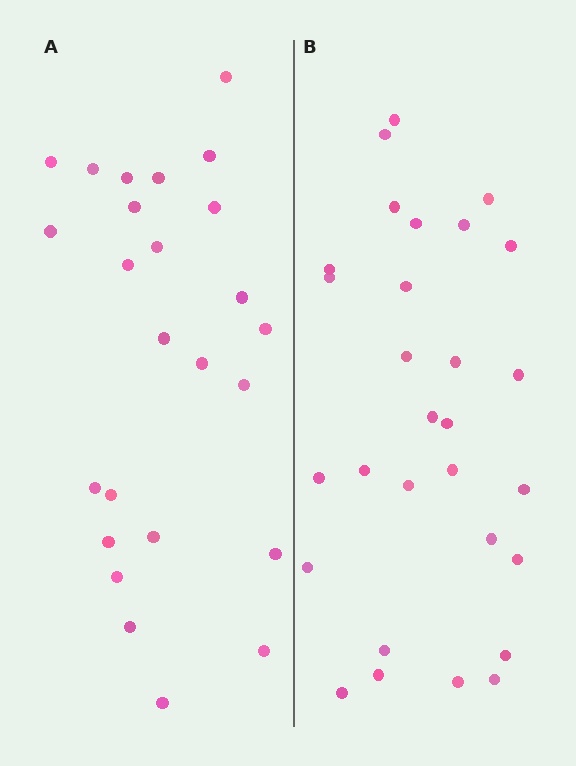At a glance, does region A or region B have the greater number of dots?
Region B (the right region) has more dots.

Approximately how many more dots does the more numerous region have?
Region B has about 4 more dots than region A.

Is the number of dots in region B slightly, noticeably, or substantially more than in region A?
Region B has only slightly more — the two regions are fairly close. The ratio is roughly 1.2 to 1.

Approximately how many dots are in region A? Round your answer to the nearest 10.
About 20 dots. (The exact count is 25, which rounds to 20.)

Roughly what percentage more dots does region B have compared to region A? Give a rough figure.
About 15% more.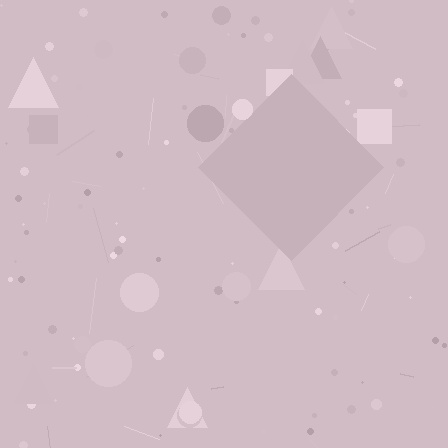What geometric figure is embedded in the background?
A diamond is embedded in the background.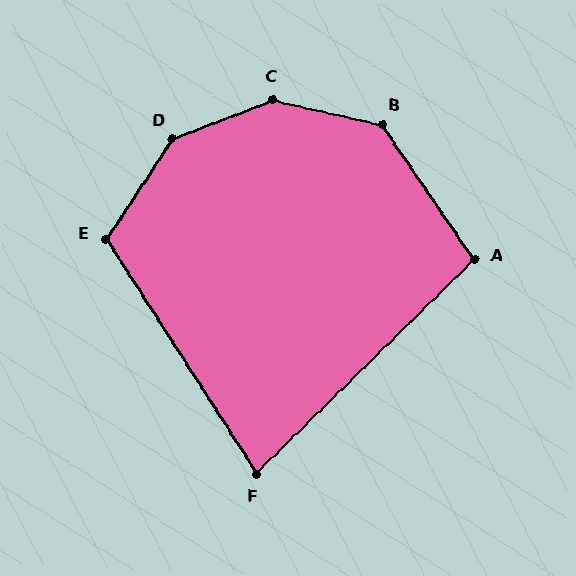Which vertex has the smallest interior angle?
F, at approximately 78 degrees.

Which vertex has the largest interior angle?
C, at approximately 146 degrees.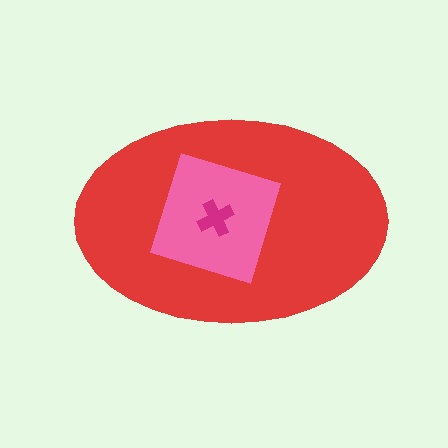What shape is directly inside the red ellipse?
The pink diamond.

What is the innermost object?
The magenta cross.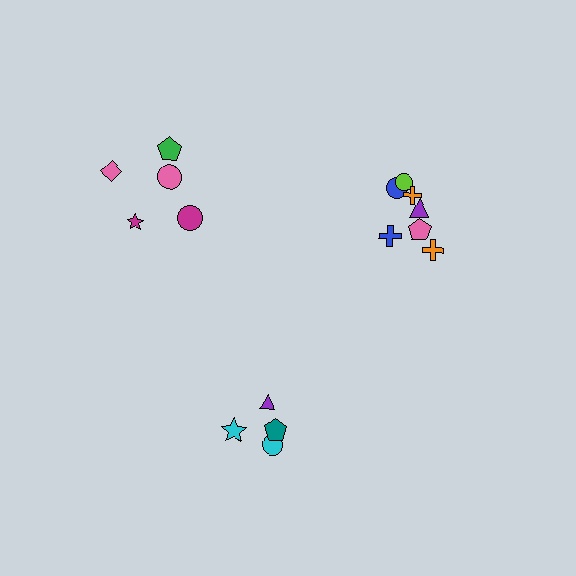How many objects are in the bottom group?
There are 4 objects.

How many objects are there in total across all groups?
There are 16 objects.